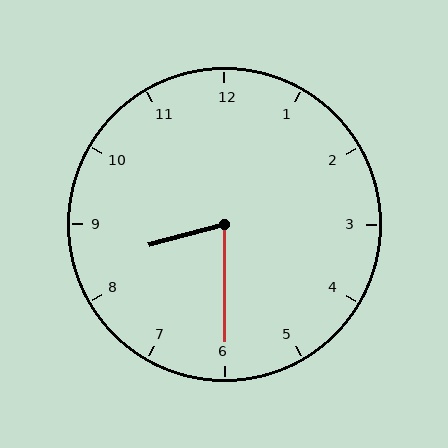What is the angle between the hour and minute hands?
Approximately 75 degrees.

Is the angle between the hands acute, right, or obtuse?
It is acute.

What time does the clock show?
8:30.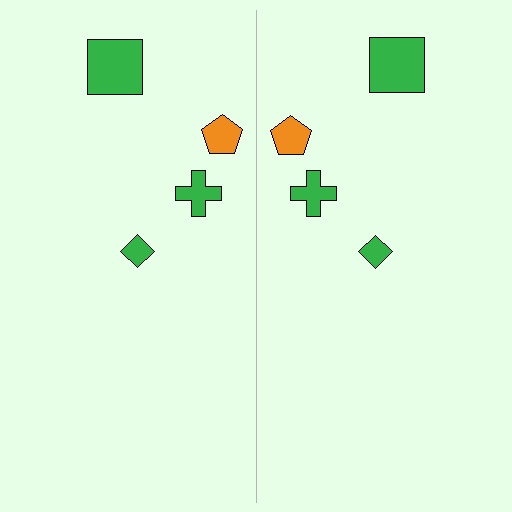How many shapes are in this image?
There are 8 shapes in this image.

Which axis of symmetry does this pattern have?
The pattern has a vertical axis of symmetry running through the center of the image.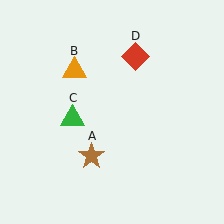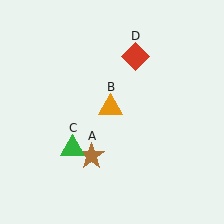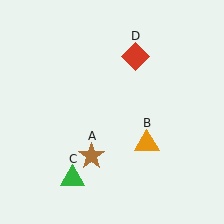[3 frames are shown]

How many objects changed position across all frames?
2 objects changed position: orange triangle (object B), green triangle (object C).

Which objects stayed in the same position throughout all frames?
Brown star (object A) and red diamond (object D) remained stationary.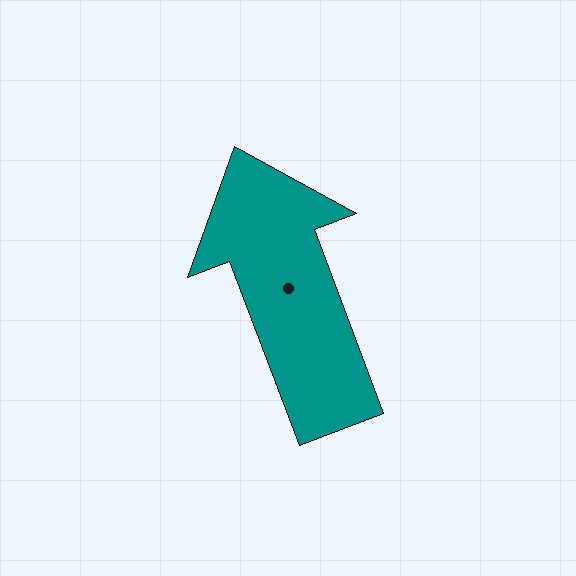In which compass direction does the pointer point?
North.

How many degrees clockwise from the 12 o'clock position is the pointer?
Approximately 339 degrees.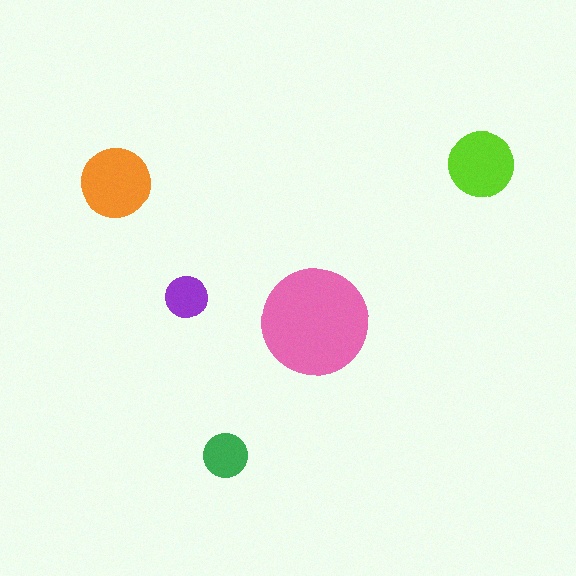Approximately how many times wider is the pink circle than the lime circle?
About 1.5 times wider.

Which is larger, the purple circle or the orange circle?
The orange one.